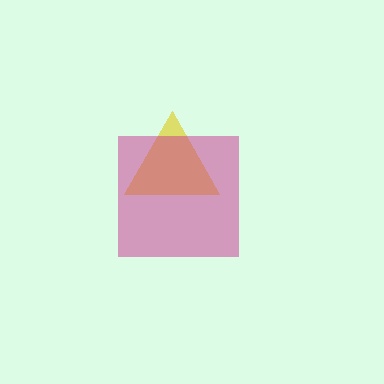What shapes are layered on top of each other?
The layered shapes are: a yellow triangle, a magenta square.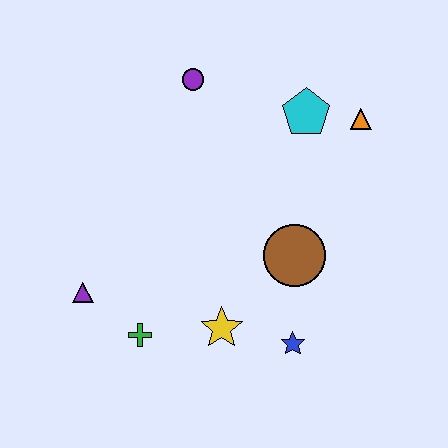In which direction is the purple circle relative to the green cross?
The purple circle is above the green cross.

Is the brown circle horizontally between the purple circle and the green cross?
No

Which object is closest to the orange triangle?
The cyan pentagon is closest to the orange triangle.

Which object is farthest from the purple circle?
The blue star is farthest from the purple circle.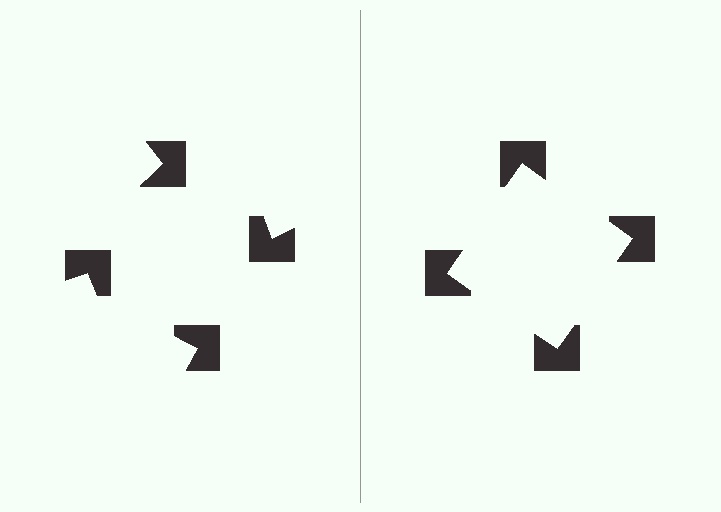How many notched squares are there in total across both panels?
8 — 4 on each side.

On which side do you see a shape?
An illusory square appears on the right side. On the left side the wedge cuts are rotated, so no coherent shape forms.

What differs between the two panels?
The notched squares are positioned identically on both sides; only the wedge orientations differ. On the right they align to a square; on the left they are misaligned.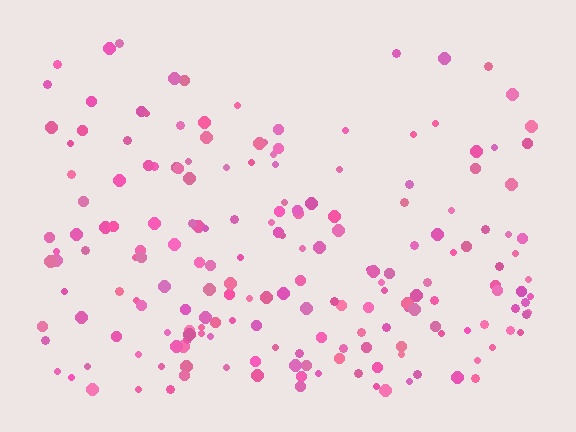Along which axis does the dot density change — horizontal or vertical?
Vertical.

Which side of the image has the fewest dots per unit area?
The top.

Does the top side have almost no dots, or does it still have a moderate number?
Still a moderate number, just noticeably fewer than the bottom.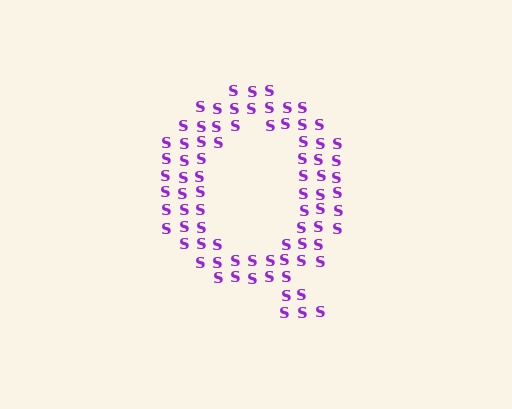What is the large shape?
The large shape is the letter Q.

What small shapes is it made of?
It is made of small letter S's.